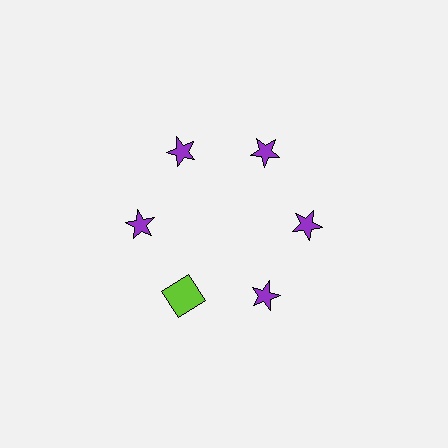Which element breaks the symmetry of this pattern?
The lime square at roughly the 7 o'clock position breaks the symmetry. All other shapes are purple stars.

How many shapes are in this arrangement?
There are 6 shapes arranged in a ring pattern.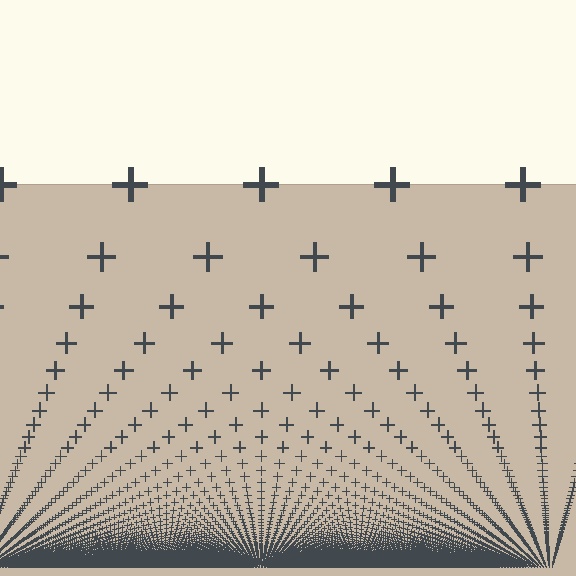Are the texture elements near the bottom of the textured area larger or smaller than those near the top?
Smaller. The gradient is inverted — elements near the bottom are smaller and denser.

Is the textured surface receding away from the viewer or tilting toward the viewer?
The surface appears to tilt toward the viewer. Texture elements get larger and sparser toward the top.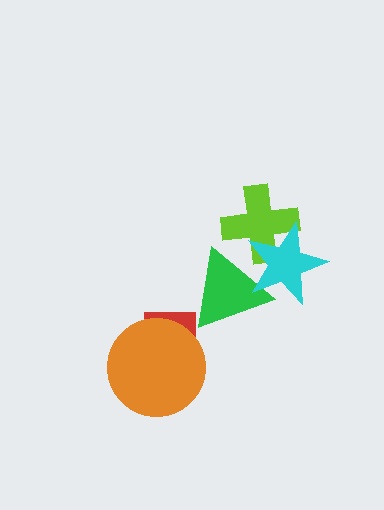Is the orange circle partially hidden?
No, no other shape covers it.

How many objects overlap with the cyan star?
2 objects overlap with the cyan star.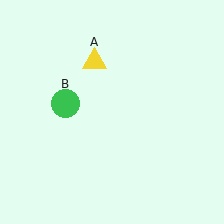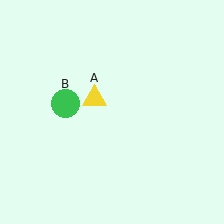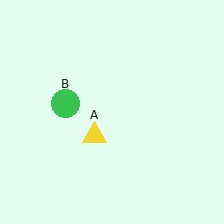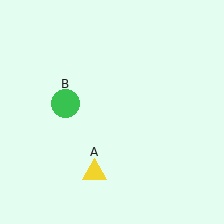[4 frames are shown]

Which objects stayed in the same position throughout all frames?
Green circle (object B) remained stationary.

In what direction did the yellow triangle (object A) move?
The yellow triangle (object A) moved down.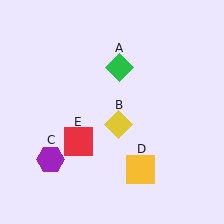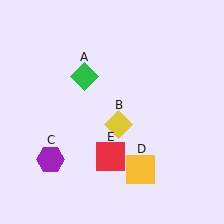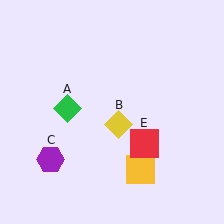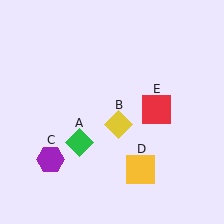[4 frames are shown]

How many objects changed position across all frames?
2 objects changed position: green diamond (object A), red square (object E).